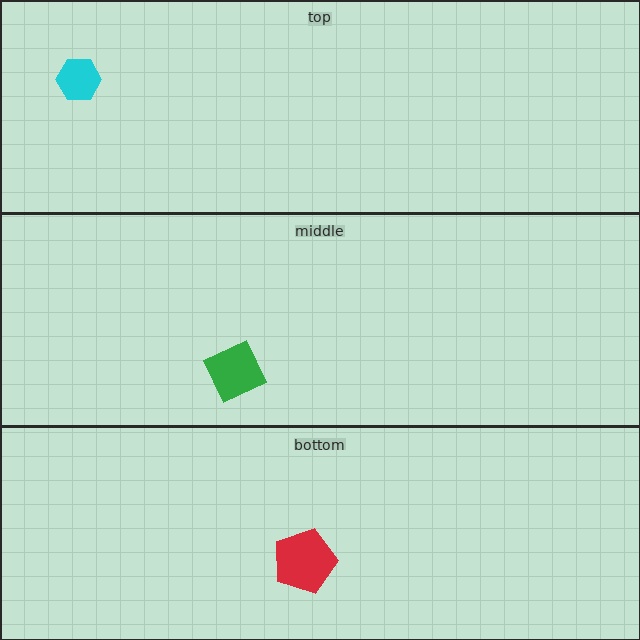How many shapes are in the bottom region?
1.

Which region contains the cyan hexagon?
The top region.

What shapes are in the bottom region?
The red pentagon.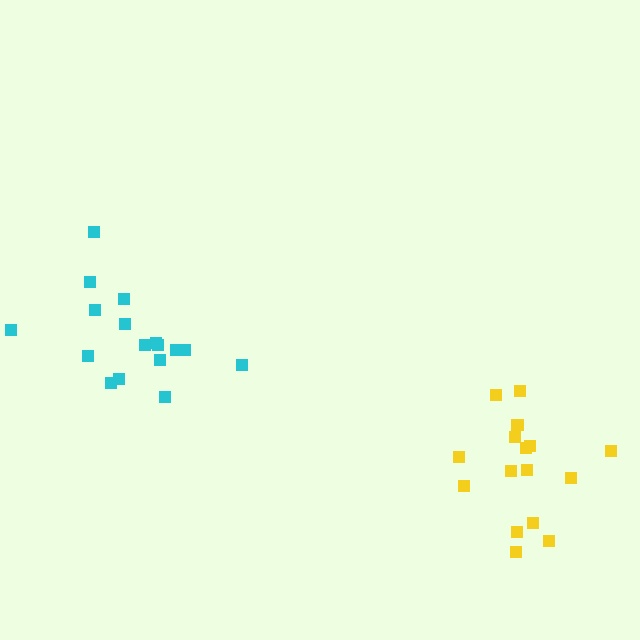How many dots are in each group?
Group 1: 17 dots, Group 2: 16 dots (33 total).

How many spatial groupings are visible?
There are 2 spatial groupings.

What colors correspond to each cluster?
The clusters are colored: cyan, yellow.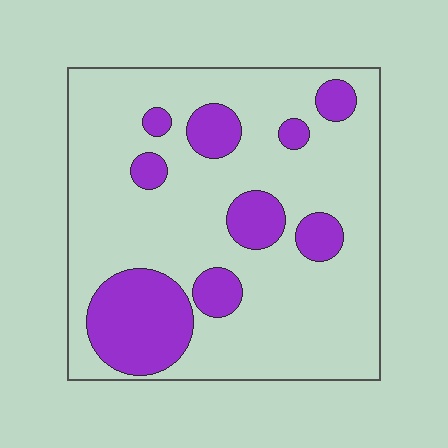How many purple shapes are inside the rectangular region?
9.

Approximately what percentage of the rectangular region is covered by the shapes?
Approximately 25%.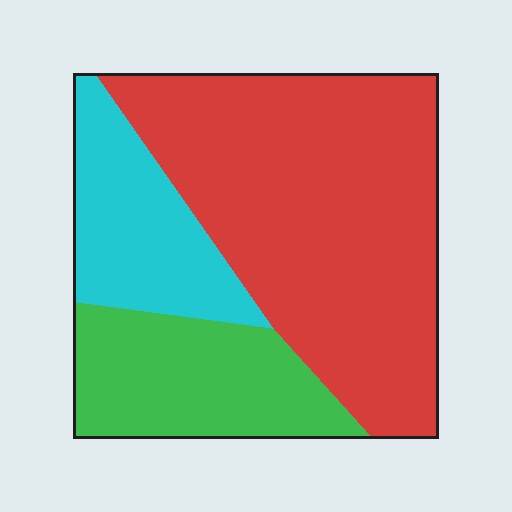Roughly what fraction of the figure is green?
Green takes up about one quarter (1/4) of the figure.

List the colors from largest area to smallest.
From largest to smallest: red, green, cyan.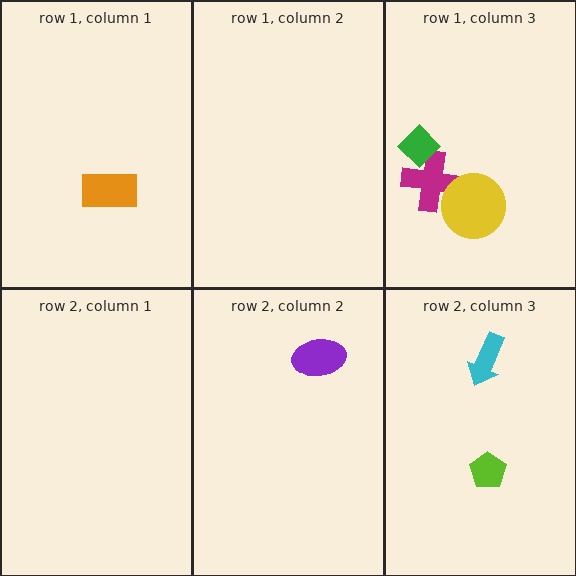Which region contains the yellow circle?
The row 1, column 3 region.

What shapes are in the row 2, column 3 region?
The lime pentagon, the cyan arrow.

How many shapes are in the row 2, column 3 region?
2.